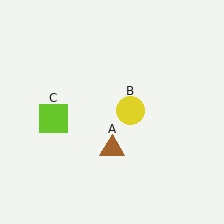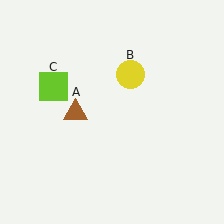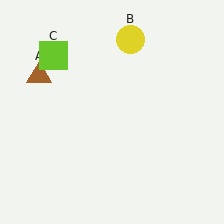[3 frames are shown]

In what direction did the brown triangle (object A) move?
The brown triangle (object A) moved up and to the left.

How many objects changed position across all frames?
3 objects changed position: brown triangle (object A), yellow circle (object B), lime square (object C).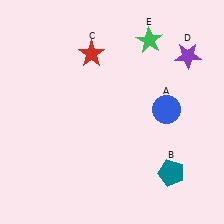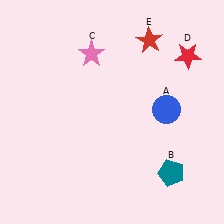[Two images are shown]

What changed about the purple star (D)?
In Image 1, D is purple. In Image 2, it changed to red.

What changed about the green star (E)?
In Image 1, E is green. In Image 2, it changed to red.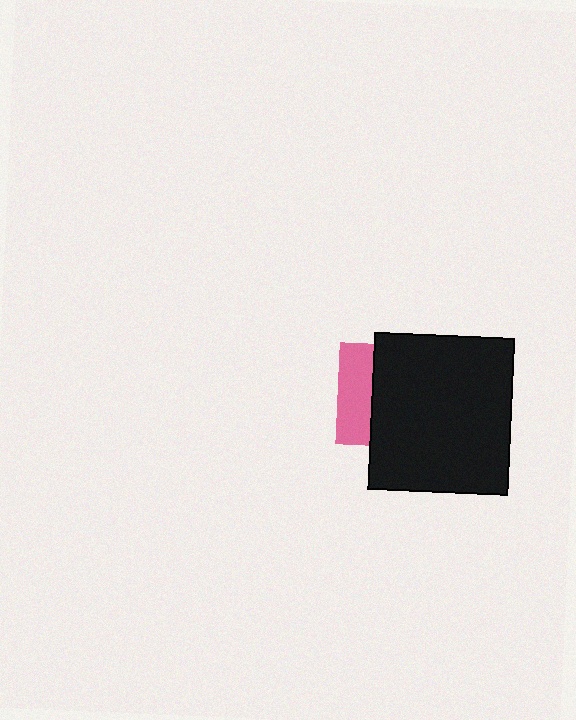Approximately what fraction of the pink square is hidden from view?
Roughly 67% of the pink square is hidden behind the black rectangle.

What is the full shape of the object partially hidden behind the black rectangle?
The partially hidden object is a pink square.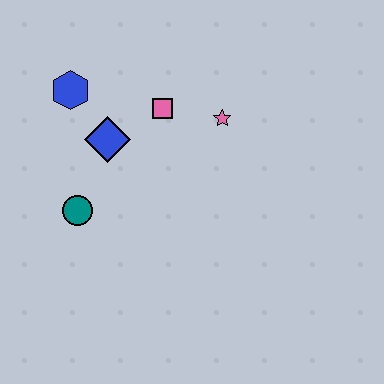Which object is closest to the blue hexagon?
The blue diamond is closest to the blue hexagon.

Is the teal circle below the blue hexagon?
Yes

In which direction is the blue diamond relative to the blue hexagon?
The blue diamond is below the blue hexagon.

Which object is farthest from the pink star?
The teal circle is farthest from the pink star.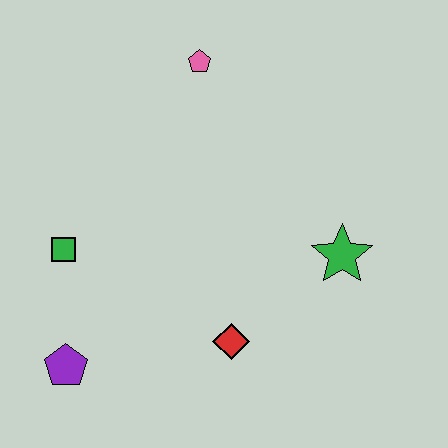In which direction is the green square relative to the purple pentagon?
The green square is above the purple pentagon.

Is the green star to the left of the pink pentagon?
No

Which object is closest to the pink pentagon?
The green square is closest to the pink pentagon.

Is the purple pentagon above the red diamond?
No